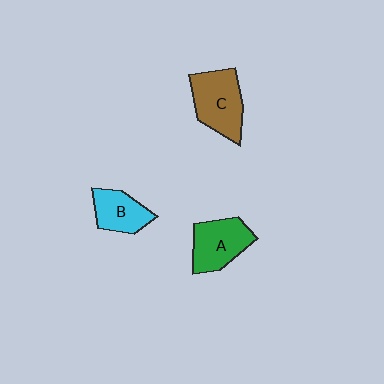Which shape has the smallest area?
Shape B (cyan).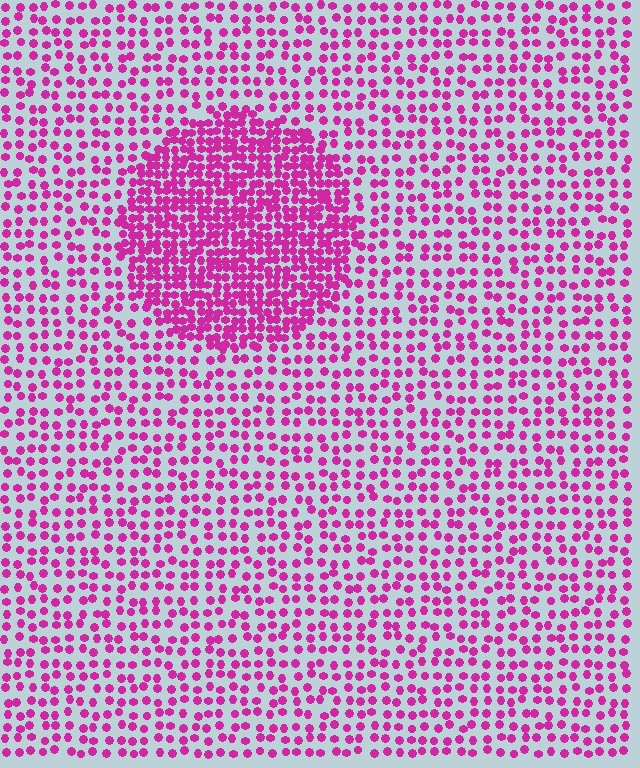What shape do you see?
I see a circle.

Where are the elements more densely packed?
The elements are more densely packed inside the circle boundary.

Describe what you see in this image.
The image contains small magenta elements arranged at two different densities. A circle-shaped region is visible where the elements are more densely packed than the surrounding area.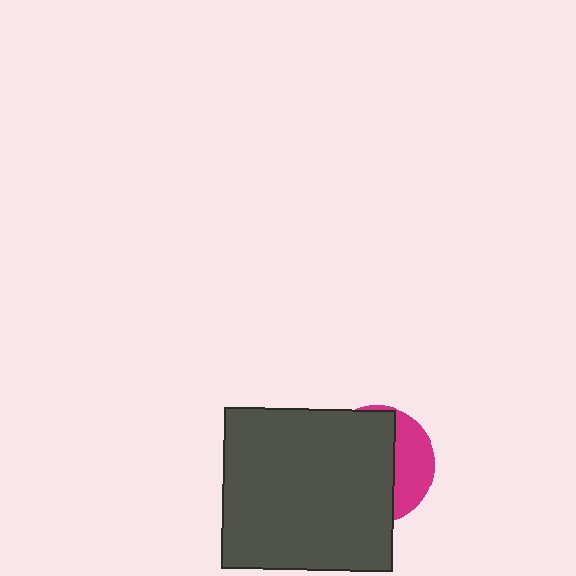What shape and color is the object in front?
The object in front is a dark gray rectangle.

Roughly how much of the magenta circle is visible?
A small part of it is visible (roughly 31%).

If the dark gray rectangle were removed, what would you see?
You would see the complete magenta circle.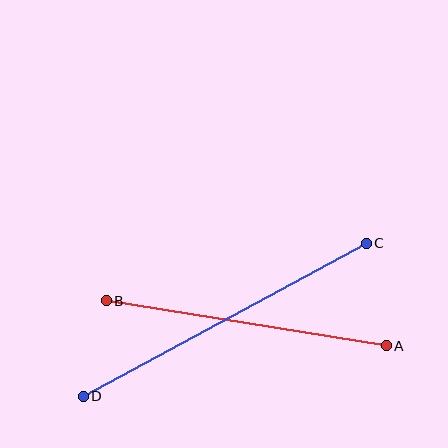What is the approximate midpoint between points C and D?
The midpoint is at approximately (225, 320) pixels.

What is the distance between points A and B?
The distance is approximately 284 pixels.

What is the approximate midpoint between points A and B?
The midpoint is at approximately (246, 323) pixels.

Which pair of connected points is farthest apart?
Points C and D are farthest apart.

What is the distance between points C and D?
The distance is approximately 322 pixels.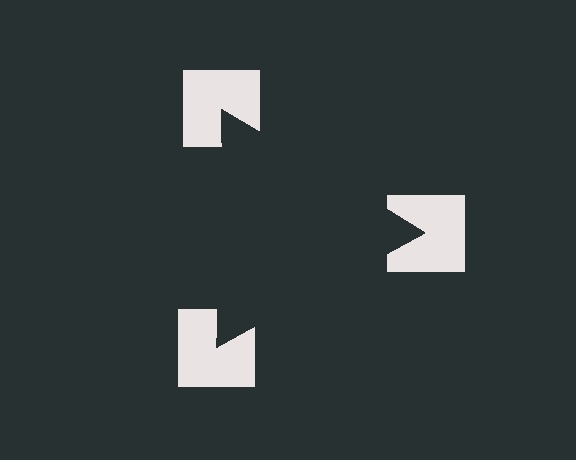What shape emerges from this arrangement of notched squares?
An illusory triangle — its edges are inferred from the aligned wedge cuts in the notched squares, not physically drawn.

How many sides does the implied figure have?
3 sides.